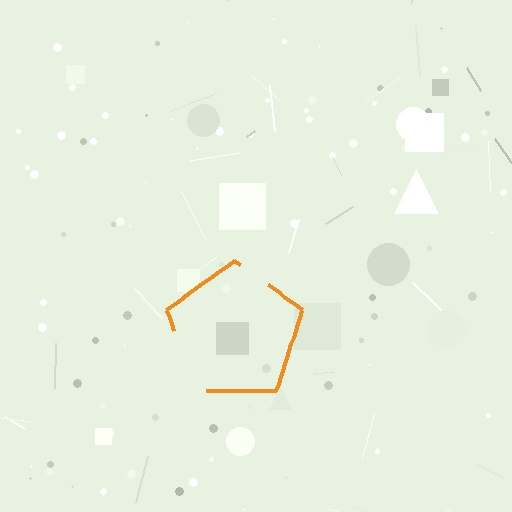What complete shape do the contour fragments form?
The contour fragments form a pentagon.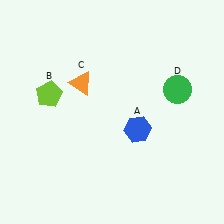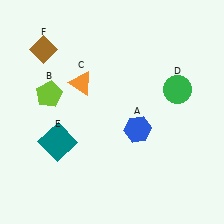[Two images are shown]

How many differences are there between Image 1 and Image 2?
There are 2 differences between the two images.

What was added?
A teal square (E), a brown diamond (F) were added in Image 2.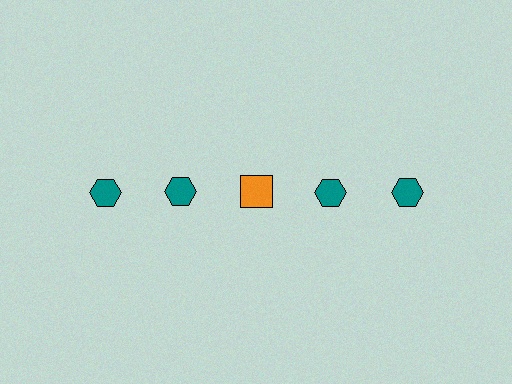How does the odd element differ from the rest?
It differs in both color (orange instead of teal) and shape (square instead of hexagon).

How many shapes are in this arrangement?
There are 5 shapes arranged in a grid pattern.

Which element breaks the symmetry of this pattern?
The orange square in the top row, center column breaks the symmetry. All other shapes are teal hexagons.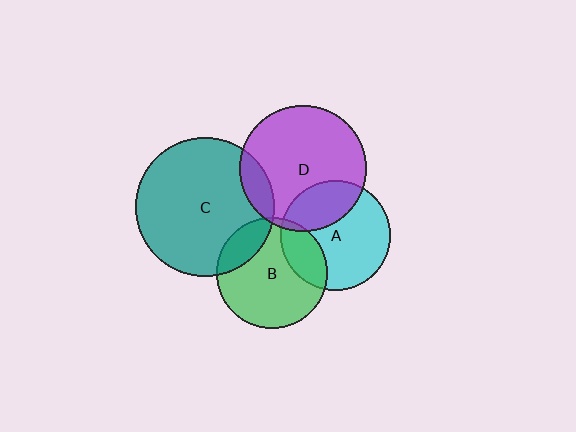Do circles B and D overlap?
Yes.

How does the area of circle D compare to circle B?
Approximately 1.3 times.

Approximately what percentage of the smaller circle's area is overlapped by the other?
Approximately 5%.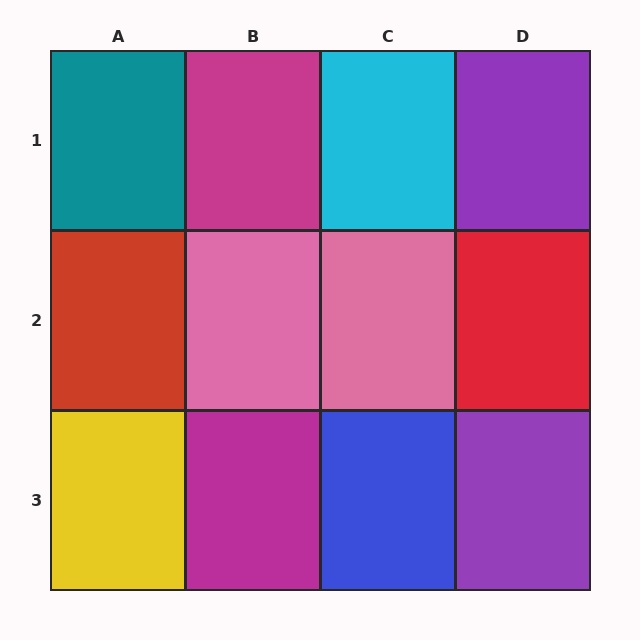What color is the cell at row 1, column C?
Cyan.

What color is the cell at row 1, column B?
Magenta.